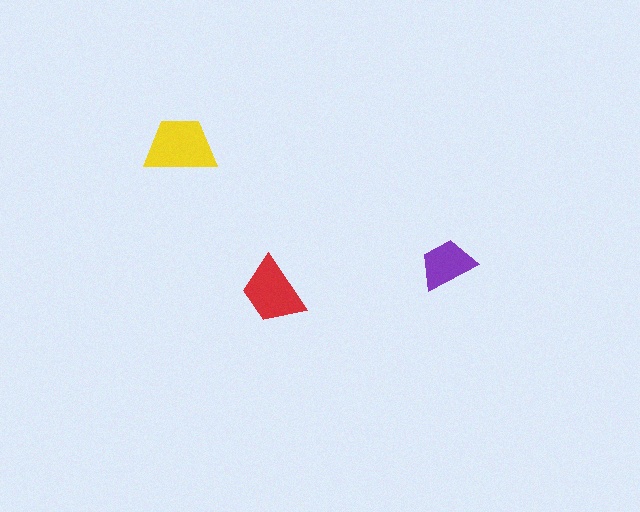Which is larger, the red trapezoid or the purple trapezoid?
The red one.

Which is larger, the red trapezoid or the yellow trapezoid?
The yellow one.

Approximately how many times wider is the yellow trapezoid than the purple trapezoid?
About 1.5 times wider.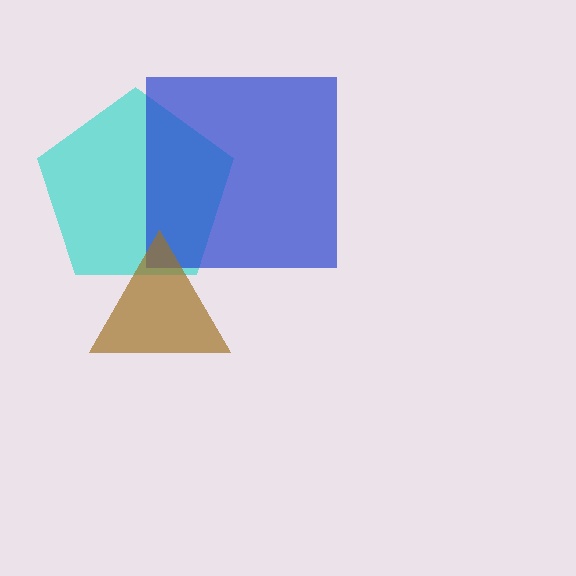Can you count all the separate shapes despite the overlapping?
Yes, there are 3 separate shapes.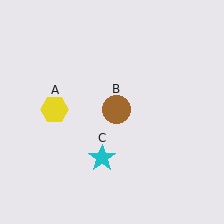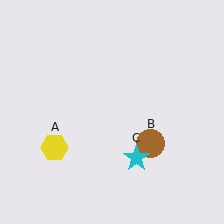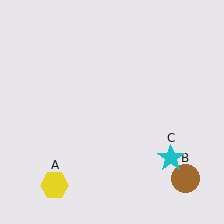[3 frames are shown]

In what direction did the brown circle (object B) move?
The brown circle (object B) moved down and to the right.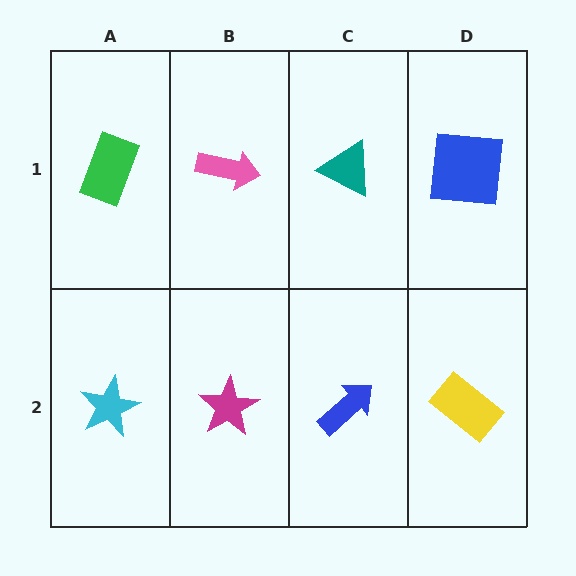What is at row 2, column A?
A cyan star.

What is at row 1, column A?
A green rectangle.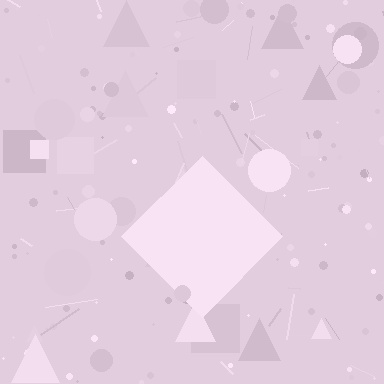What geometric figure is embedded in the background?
A diamond is embedded in the background.